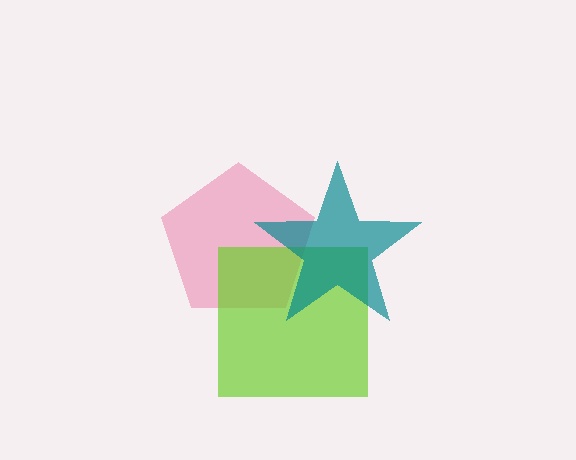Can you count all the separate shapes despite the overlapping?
Yes, there are 3 separate shapes.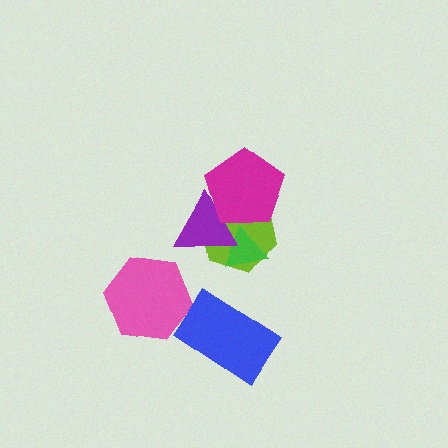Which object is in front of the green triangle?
The purple triangle is in front of the green triangle.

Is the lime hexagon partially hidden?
Yes, it is partially covered by another shape.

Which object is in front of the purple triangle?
The magenta pentagon is in front of the purple triangle.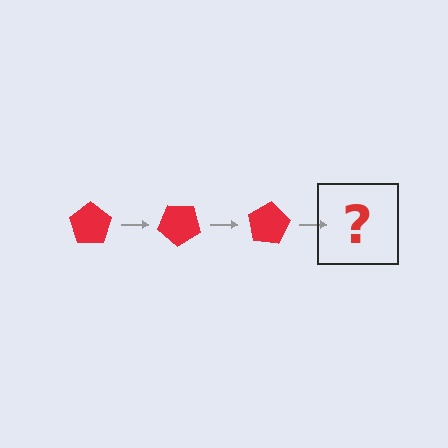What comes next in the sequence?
The next element should be a red pentagon rotated 120 degrees.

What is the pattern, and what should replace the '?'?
The pattern is that the pentagon rotates 40 degrees each step. The '?' should be a red pentagon rotated 120 degrees.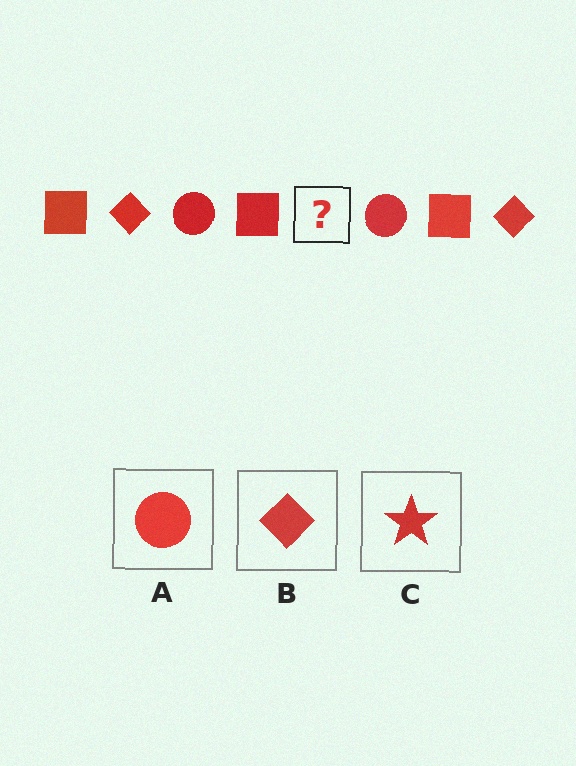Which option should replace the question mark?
Option B.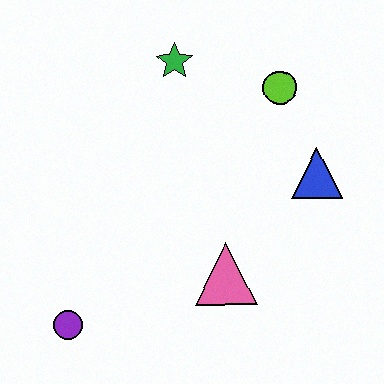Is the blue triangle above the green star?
No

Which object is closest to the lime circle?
The blue triangle is closest to the lime circle.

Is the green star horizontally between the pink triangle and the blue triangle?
No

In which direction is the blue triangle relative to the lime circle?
The blue triangle is below the lime circle.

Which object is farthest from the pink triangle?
The green star is farthest from the pink triangle.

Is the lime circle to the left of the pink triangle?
No